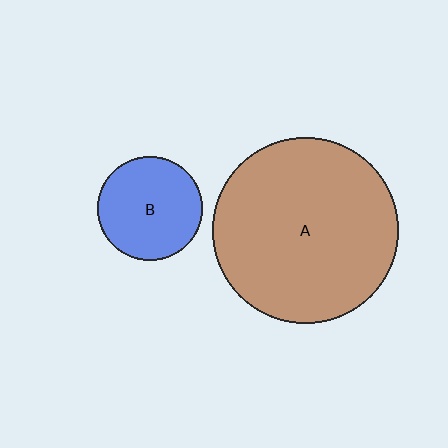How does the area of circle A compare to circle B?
Approximately 3.2 times.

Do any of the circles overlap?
No, none of the circles overlap.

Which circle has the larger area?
Circle A (brown).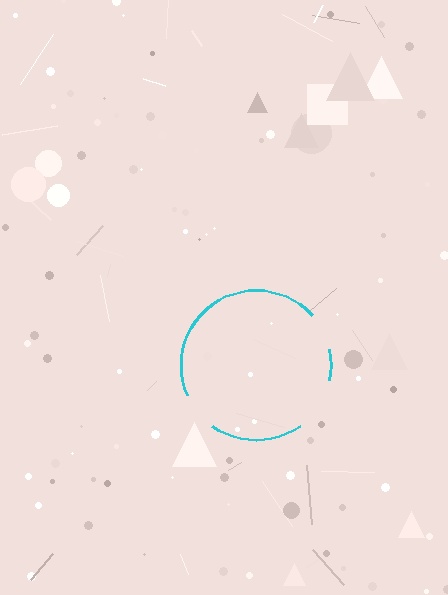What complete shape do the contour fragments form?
The contour fragments form a circle.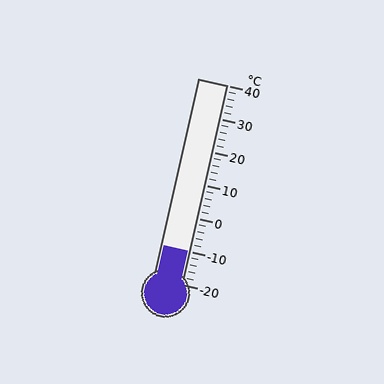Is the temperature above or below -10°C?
The temperature is at -10°C.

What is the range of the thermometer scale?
The thermometer scale ranges from -20°C to 40°C.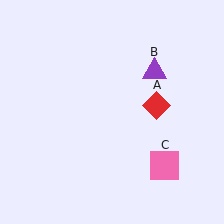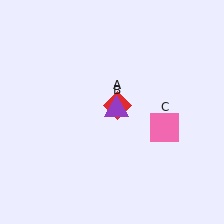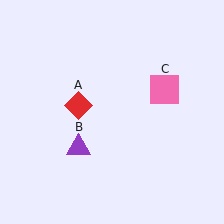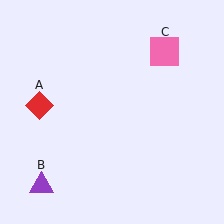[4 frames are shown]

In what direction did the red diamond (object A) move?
The red diamond (object A) moved left.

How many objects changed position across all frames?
3 objects changed position: red diamond (object A), purple triangle (object B), pink square (object C).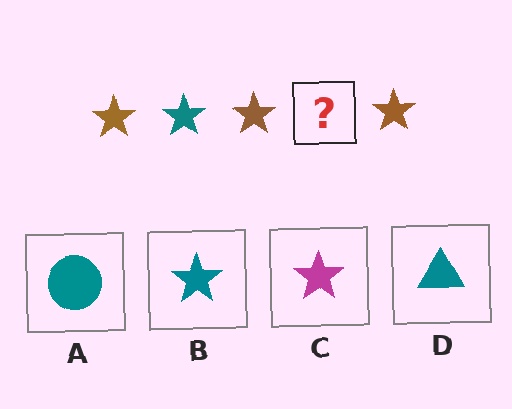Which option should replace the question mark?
Option B.